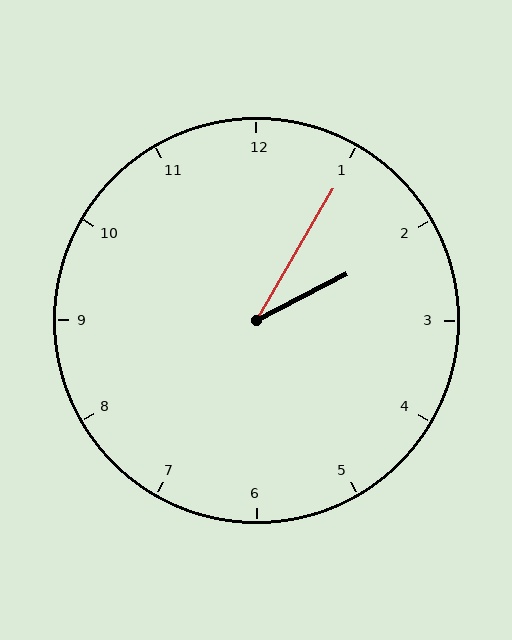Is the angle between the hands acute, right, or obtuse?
It is acute.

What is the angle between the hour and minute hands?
Approximately 32 degrees.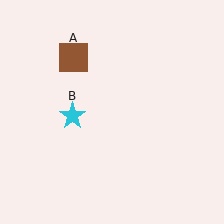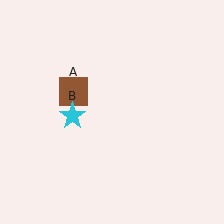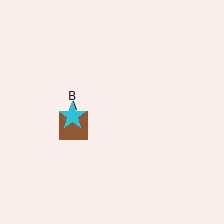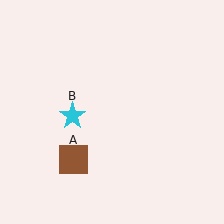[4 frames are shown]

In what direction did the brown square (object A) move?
The brown square (object A) moved down.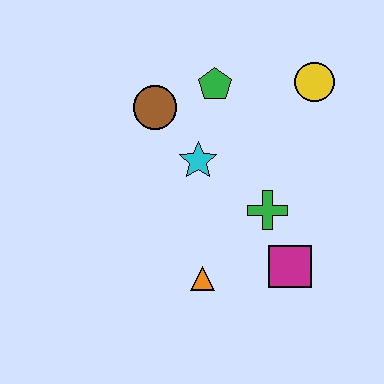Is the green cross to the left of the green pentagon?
No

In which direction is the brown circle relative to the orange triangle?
The brown circle is above the orange triangle.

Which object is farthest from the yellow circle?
The orange triangle is farthest from the yellow circle.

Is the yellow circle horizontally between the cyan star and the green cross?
No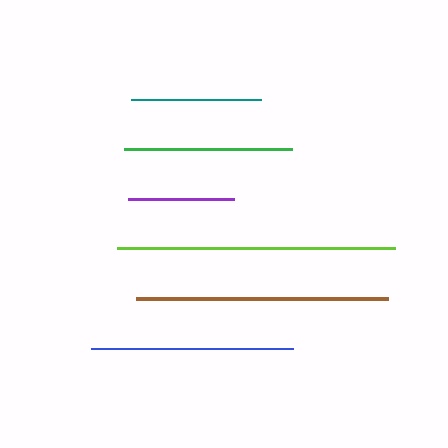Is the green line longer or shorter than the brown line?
The brown line is longer than the green line.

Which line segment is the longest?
The lime line is the longest at approximately 279 pixels.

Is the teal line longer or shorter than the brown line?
The brown line is longer than the teal line.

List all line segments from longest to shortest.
From longest to shortest: lime, brown, blue, green, teal, purple.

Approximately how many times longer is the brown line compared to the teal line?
The brown line is approximately 1.9 times the length of the teal line.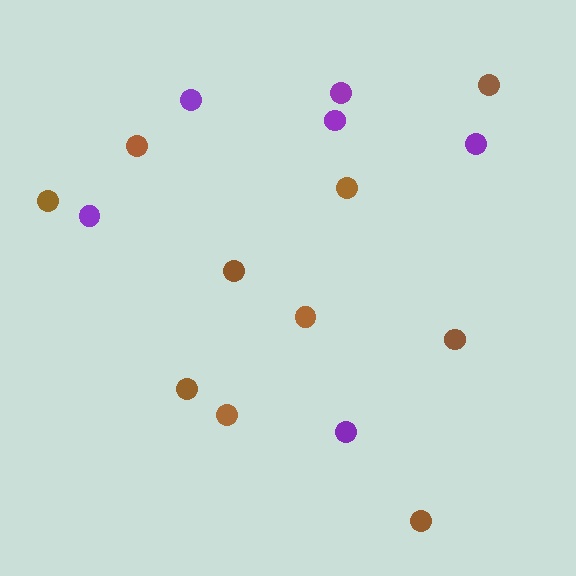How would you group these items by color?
There are 2 groups: one group of brown circles (10) and one group of purple circles (6).